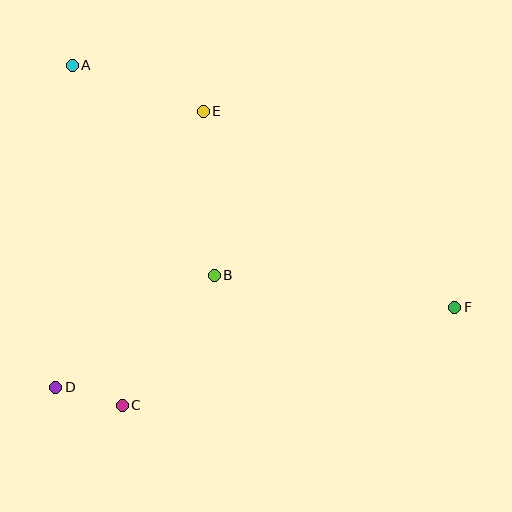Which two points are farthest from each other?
Points A and F are farthest from each other.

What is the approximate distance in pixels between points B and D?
The distance between B and D is approximately 194 pixels.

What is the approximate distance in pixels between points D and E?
The distance between D and E is approximately 313 pixels.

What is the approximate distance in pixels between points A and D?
The distance between A and D is approximately 322 pixels.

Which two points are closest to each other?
Points C and D are closest to each other.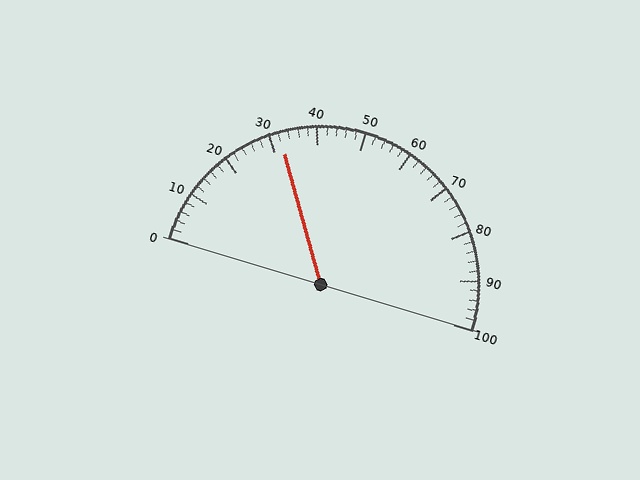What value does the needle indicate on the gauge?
The needle indicates approximately 32.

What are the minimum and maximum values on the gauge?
The gauge ranges from 0 to 100.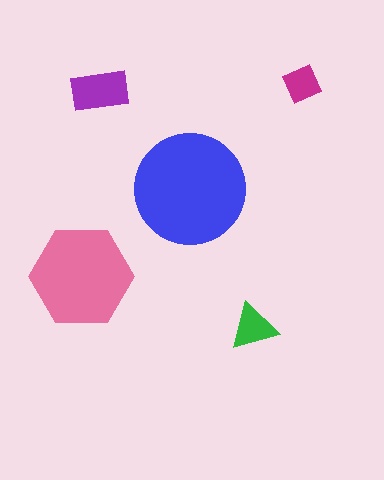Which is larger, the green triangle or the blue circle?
The blue circle.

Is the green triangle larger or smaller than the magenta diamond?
Larger.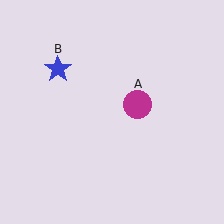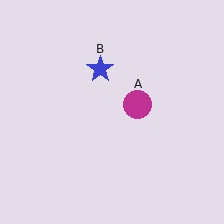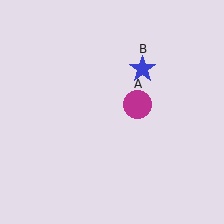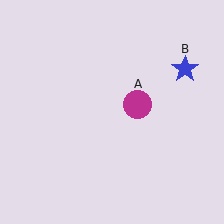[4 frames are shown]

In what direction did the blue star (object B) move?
The blue star (object B) moved right.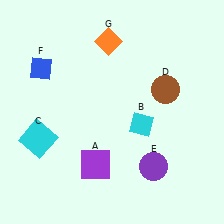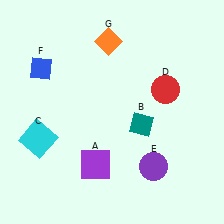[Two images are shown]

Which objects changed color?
B changed from cyan to teal. D changed from brown to red.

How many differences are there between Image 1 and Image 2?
There are 2 differences between the two images.